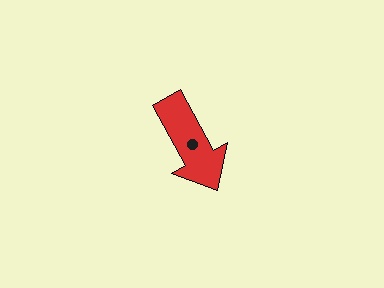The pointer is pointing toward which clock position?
Roughly 5 o'clock.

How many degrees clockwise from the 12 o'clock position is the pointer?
Approximately 151 degrees.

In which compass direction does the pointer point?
Southeast.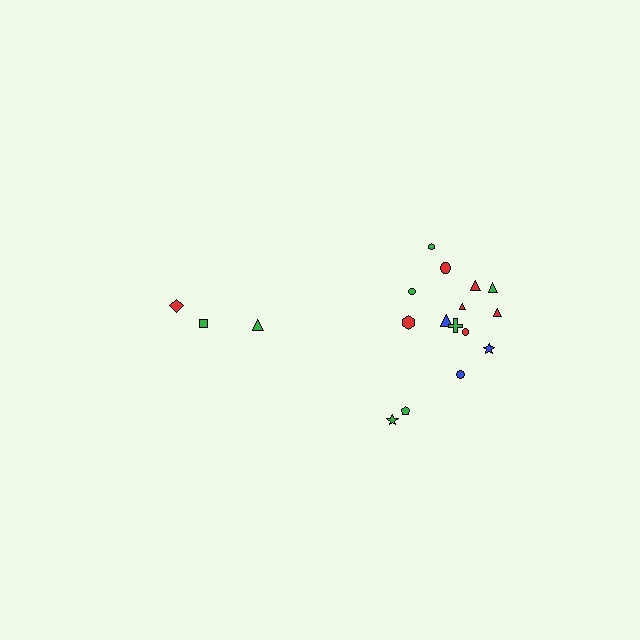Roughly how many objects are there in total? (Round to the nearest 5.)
Roughly 20 objects in total.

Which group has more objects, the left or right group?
The right group.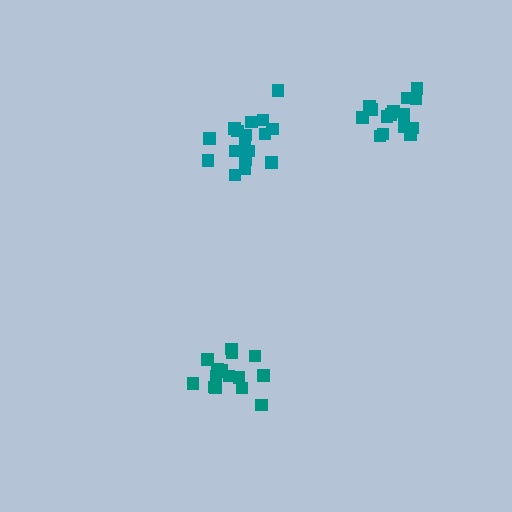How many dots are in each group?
Group 1: 16 dots, Group 2: 17 dots, Group 3: 15 dots (48 total).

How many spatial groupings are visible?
There are 3 spatial groupings.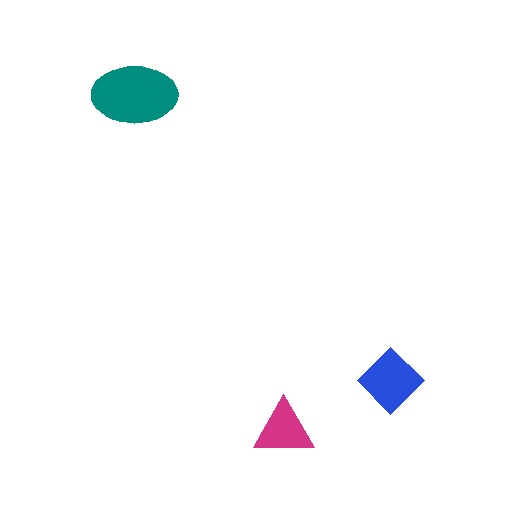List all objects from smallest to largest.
The magenta triangle, the blue diamond, the teal ellipse.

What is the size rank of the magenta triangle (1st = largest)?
3rd.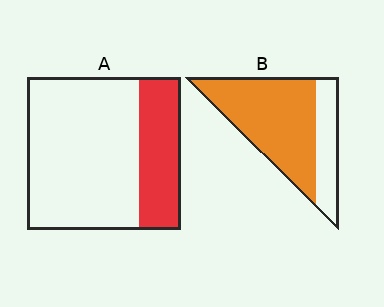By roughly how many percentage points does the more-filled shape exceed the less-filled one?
By roughly 45 percentage points (B over A).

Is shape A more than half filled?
No.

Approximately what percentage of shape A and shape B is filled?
A is approximately 25% and B is approximately 70%.